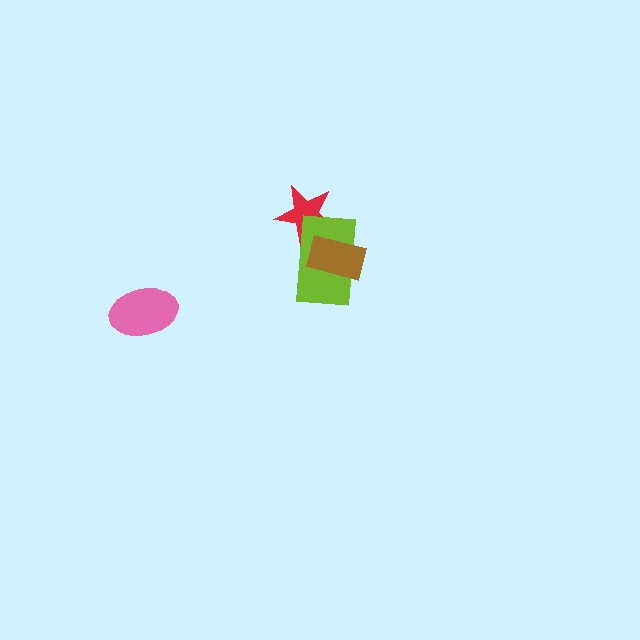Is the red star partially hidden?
Yes, it is partially covered by another shape.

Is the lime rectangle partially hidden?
Yes, it is partially covered by another shape.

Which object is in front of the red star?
The lime rectangle is in front of the red star.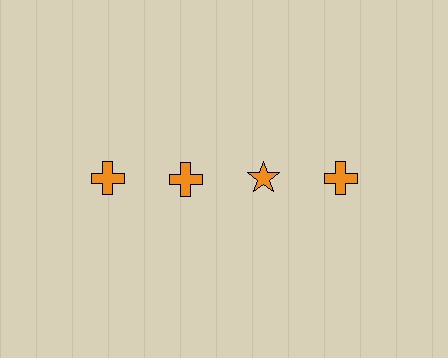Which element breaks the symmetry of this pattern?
The orange star in the top row, center column breaks the symmetry. All other shapes are orange crosses.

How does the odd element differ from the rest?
It has a different shape: star instead of cross.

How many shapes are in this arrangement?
There are 4 shapes arranged in a grid pattern.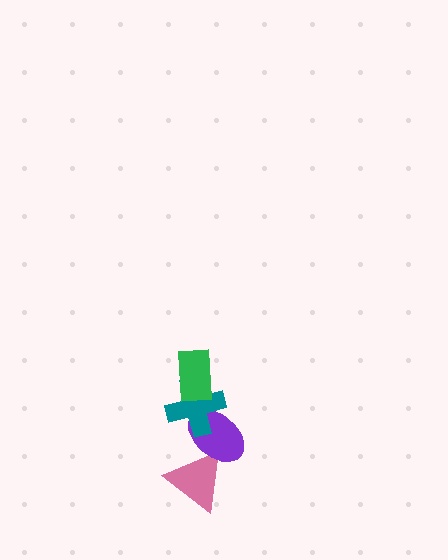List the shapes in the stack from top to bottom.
From top to bottom: the green rectangle, the teal cross, the purple ellipse, the pink triangle.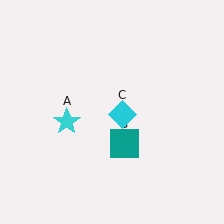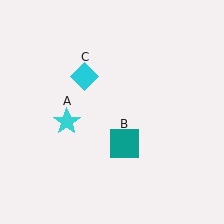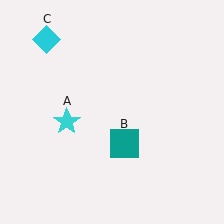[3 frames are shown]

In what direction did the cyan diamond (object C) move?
The cyan diamond (object C) moved up and to the left.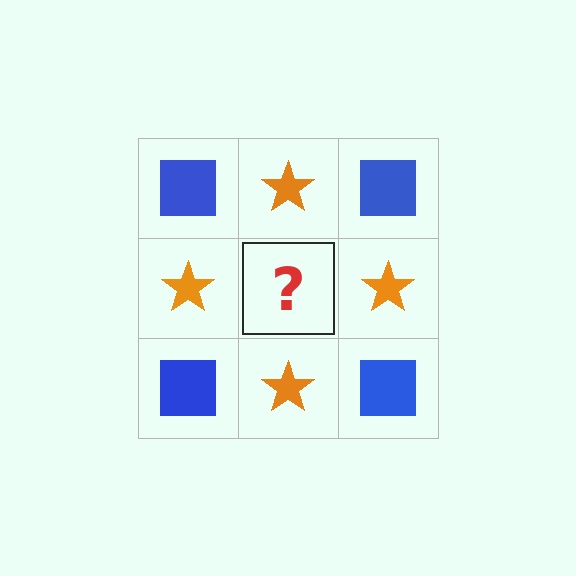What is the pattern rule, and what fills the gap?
The rule is that it alternates blue square and orange star in a checkerboard pattern. The gap should be filled with a blue square.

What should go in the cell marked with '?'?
The missing cell should contain a blue square.